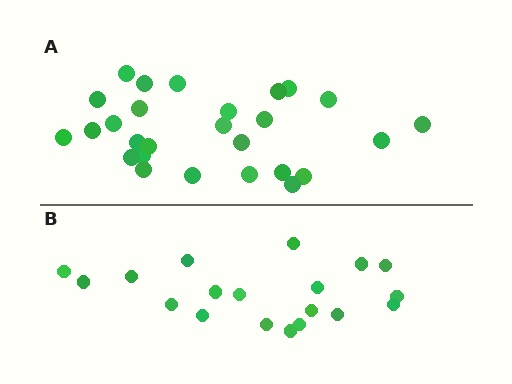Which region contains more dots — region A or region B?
Region A (the top region) has more dots.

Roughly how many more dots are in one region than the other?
Region A has roughly 8 or so more dots than region B.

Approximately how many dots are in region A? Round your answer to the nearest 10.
About 30 dots. (The exact count is 27, which rounds to 30.)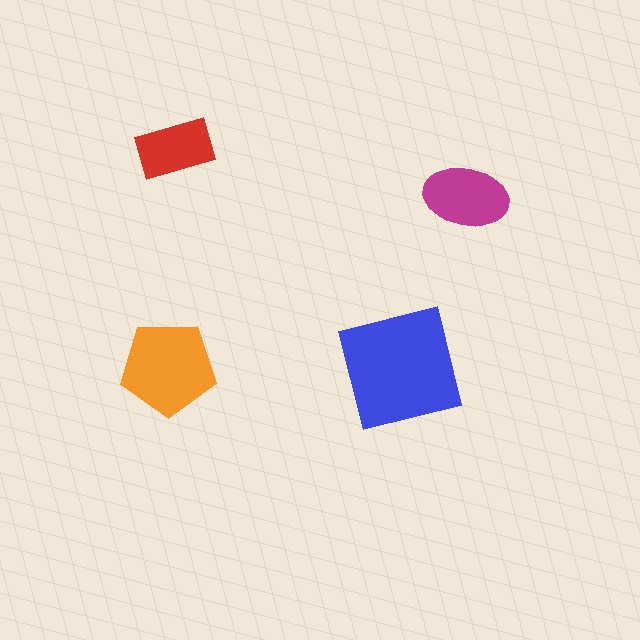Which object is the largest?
The blue square.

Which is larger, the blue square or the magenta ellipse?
The blue square.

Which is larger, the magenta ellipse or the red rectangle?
The magenta ellipse.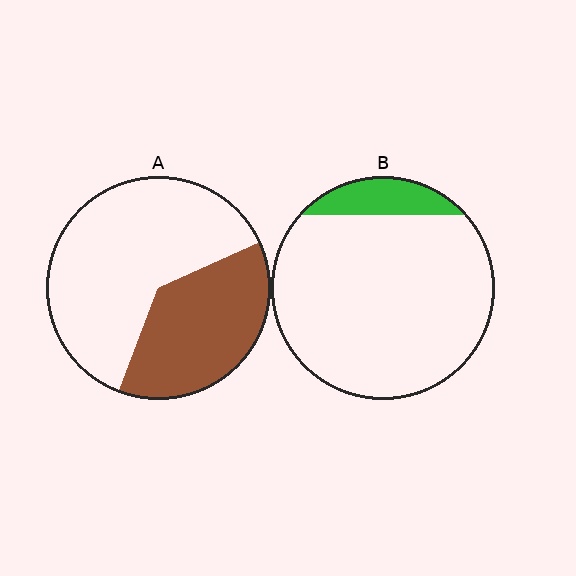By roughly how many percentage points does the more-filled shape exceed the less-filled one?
By roughly 25 percentage points (A over B).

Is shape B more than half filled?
No.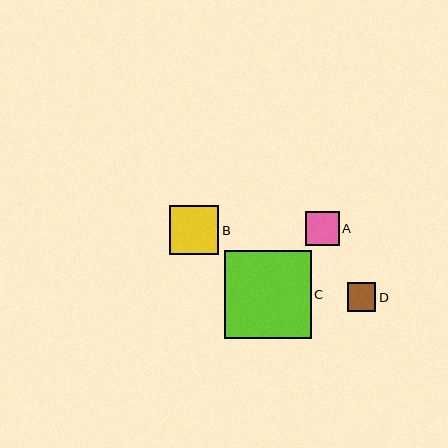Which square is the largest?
Square C is the largest with a size of approximately 87 pixels.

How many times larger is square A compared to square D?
Square A is approximately 1.2 times the size of square D.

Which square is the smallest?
Square D is the smallest with a size of approximately 28 pixels.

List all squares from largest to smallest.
From largest to smallest: C, B, A, D.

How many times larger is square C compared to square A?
Square C is approximately 2.6 times the size of square A.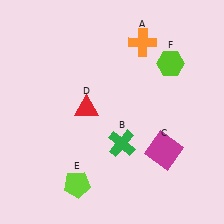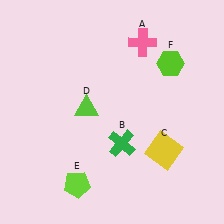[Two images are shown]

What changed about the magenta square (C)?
In Image 1, C is magenta. In Image 2, it changed to yellow.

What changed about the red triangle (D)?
In Image 1, D is red. In Image 2, it changed to lime.